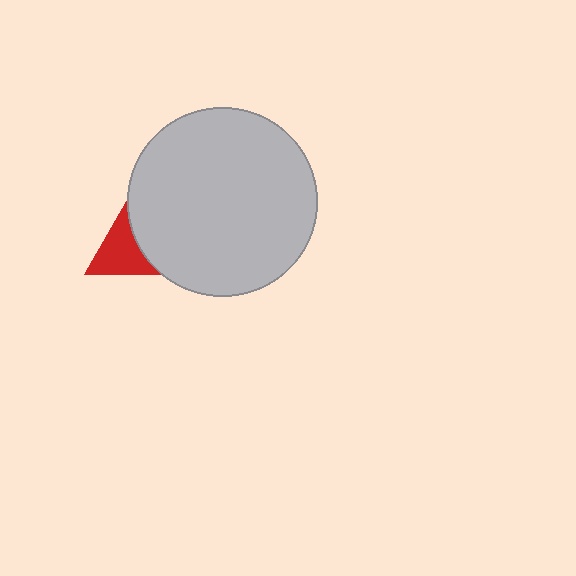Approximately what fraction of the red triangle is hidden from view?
Roughly 46% of the red triangle is hidden behind the light gray circle.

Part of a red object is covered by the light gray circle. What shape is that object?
It is a triangle.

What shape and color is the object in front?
The object in front is a light gray circle.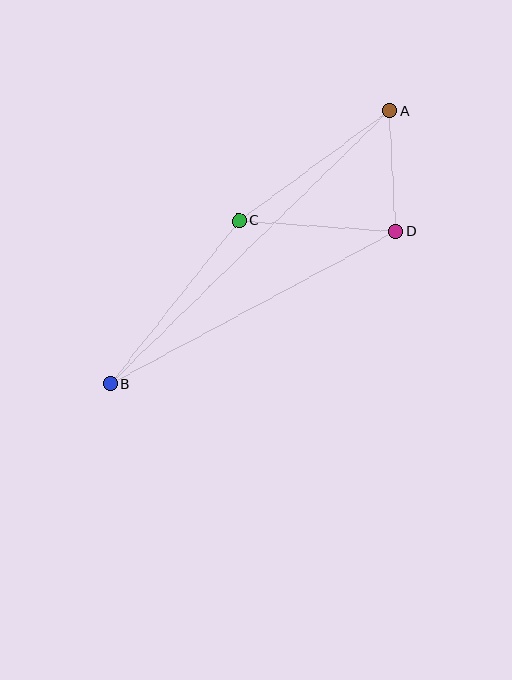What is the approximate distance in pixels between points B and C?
The distance between B and C is approximately 208 pixels.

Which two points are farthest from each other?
Points A and B are farthest from each other.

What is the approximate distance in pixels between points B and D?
The distance between B and D is approximately 323 pixels.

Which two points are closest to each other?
Points A and D are closest to each other.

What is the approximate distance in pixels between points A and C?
The distance between A and C is approximately 186 pixels.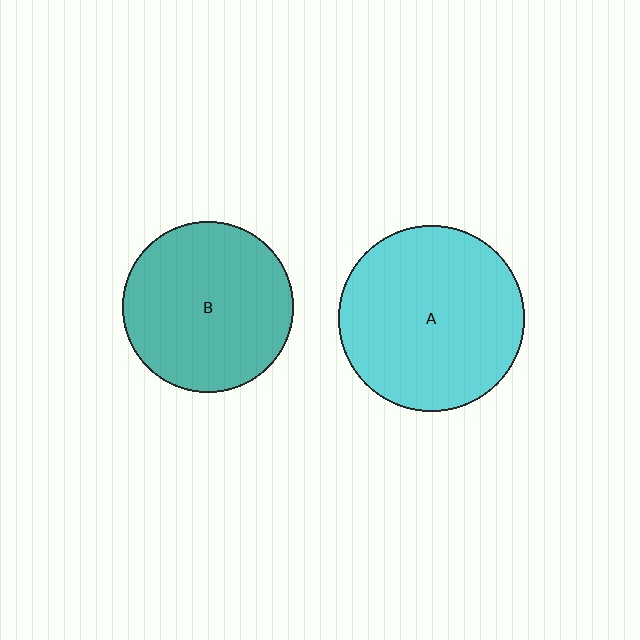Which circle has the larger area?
Circle A (cyan).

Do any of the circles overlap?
No, none of the circles overlap.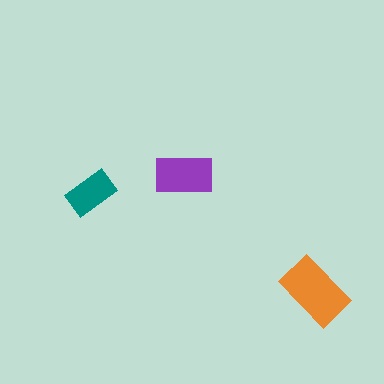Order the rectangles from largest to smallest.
the orange one, the purple one, the teal one.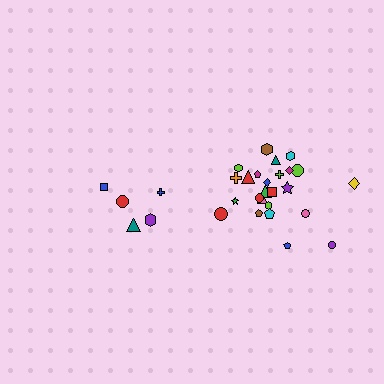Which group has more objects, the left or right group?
The right group.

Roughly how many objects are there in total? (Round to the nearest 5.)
Roughly 30 objects in total.